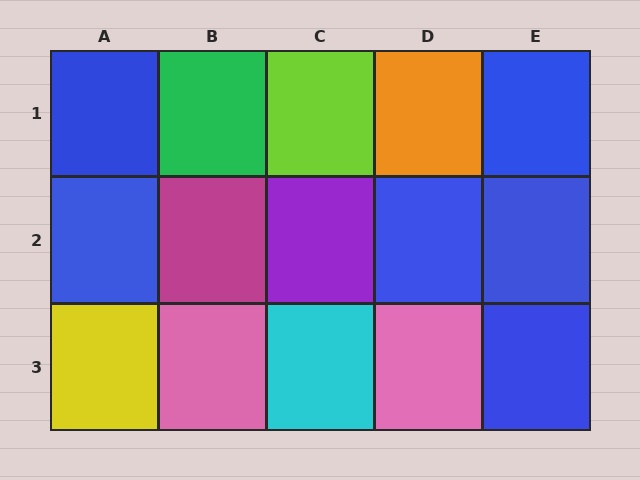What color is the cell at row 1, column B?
Green.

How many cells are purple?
1 cell is purple.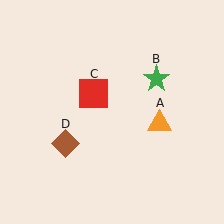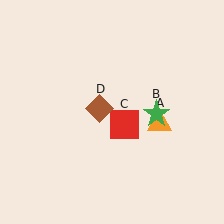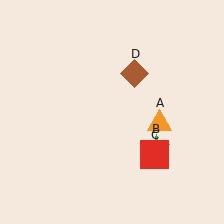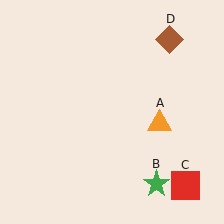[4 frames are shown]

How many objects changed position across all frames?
3 objects changed position: green star (object B), red square (object C), brown diamond (object D).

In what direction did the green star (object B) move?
The green star (object B) moved down.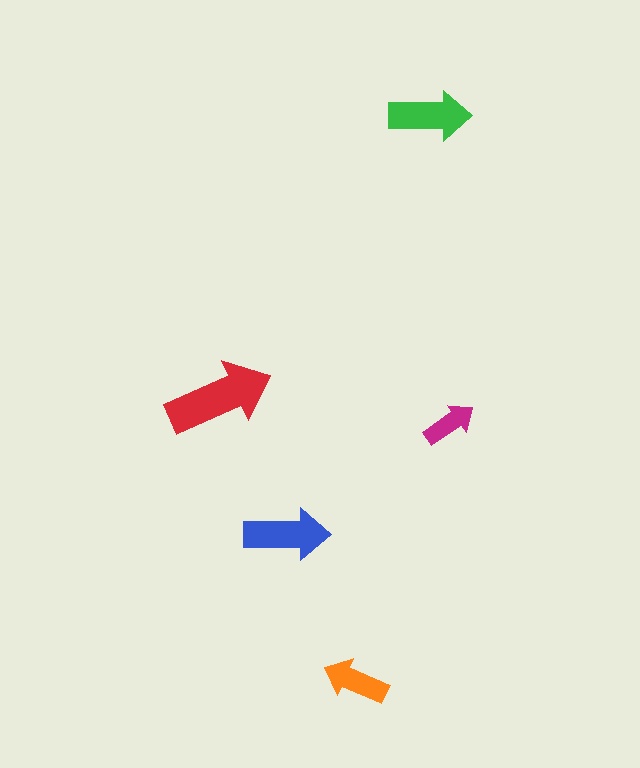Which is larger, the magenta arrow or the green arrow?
The green one.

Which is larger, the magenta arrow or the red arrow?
The red one.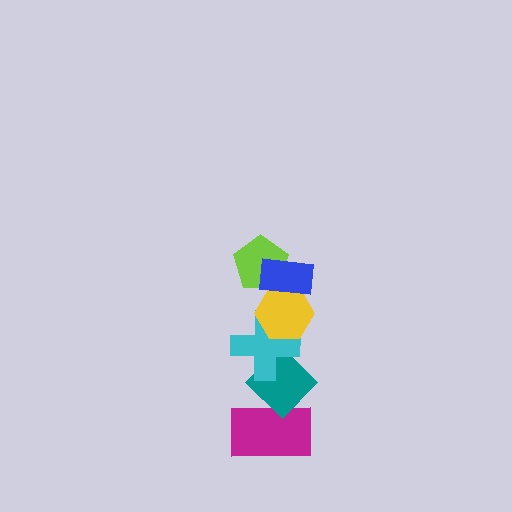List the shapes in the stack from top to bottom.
From top to bottom: the blue rectangle, the lime pentagon, the yellow hexagon, the cyan cross, the teal diamond, the magenta rectangle.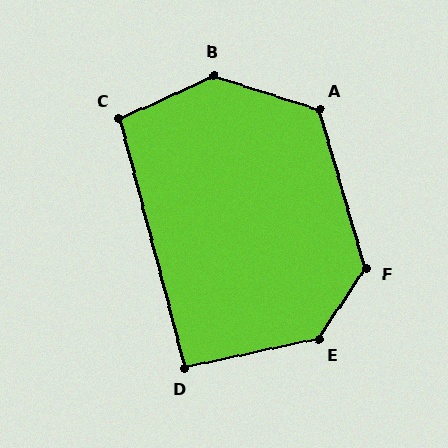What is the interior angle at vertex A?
Approximately 124 degrees (obtuse).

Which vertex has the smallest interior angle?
D, at approximately 93 degrees.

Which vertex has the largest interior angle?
B, at approximately 138 degrees.